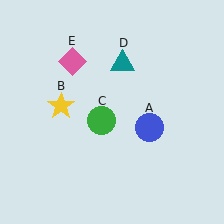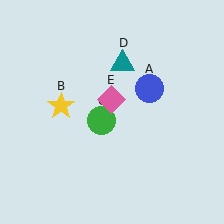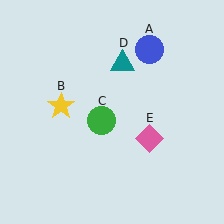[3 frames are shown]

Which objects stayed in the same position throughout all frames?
Yellow star (object B) and green circle (object C) and teal triangle (object D) remained stationary.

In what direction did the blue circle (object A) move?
The blue circle (object A) moved up.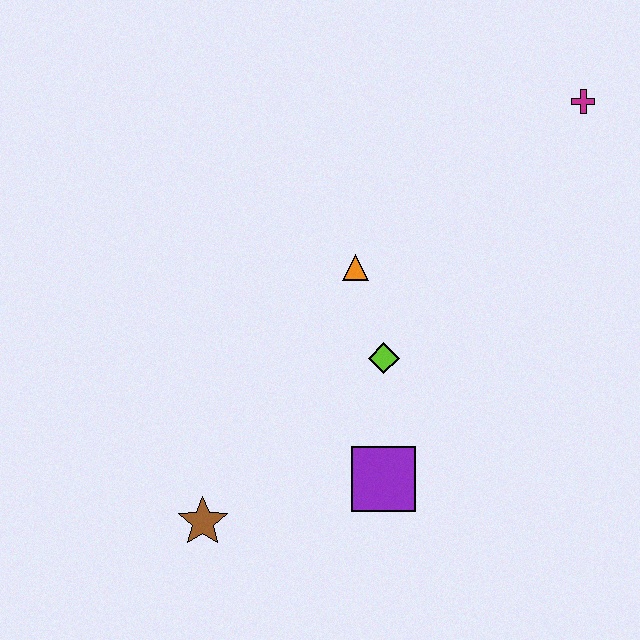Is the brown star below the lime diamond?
Yes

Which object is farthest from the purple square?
The magenta cross is farthest from the purple square.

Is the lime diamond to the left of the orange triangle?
No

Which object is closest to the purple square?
The lime diamond is closest to the purple square.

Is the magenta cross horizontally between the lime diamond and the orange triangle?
No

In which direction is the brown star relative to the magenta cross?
The brown star is below the magenta cross.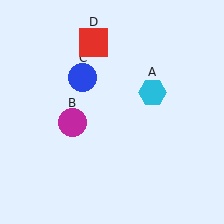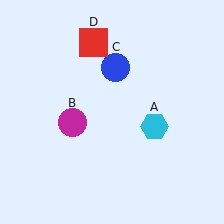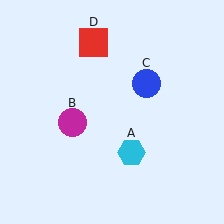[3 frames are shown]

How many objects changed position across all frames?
2 objects changed position: cyan hexagon (object A), blue circle (object C).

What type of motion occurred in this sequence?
The cyan hexagon (object A), blue circle (object C) rotated clockwise around the center of the scene.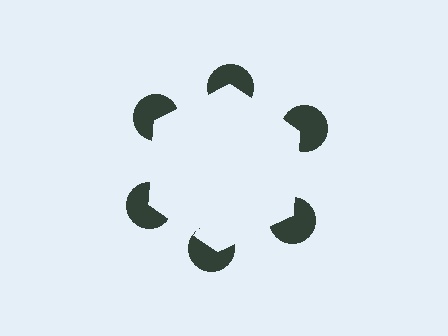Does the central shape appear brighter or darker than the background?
It typically appears slightly brighter than the background, even though no actual brightness change is drawn.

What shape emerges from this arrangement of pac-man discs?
An illusory hexagon — its edges are inferred from the aligned wedge cuts in the pac-man discs, not physically drawn.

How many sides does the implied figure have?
6 sides.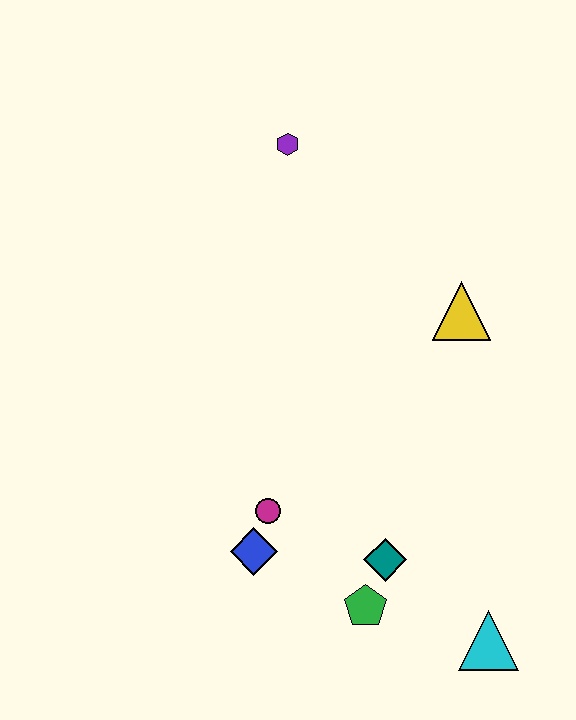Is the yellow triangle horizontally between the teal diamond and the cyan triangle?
Yes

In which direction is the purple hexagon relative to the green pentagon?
The purple hexagon is above the green pentagon.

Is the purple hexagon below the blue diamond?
No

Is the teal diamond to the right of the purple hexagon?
Yes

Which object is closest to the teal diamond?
The green pentagon is closest to the teal diamond.